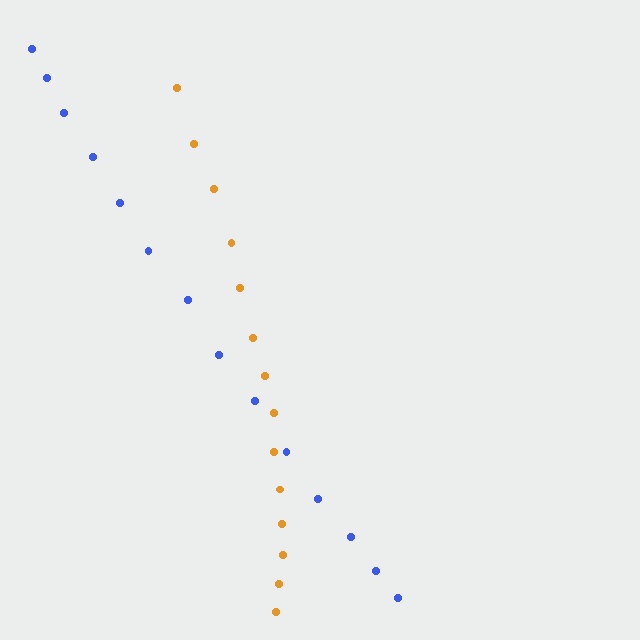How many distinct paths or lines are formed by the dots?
There are 2 distinct paths.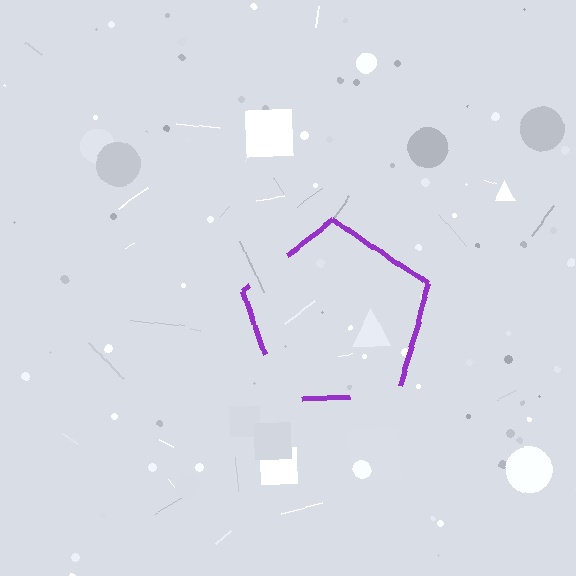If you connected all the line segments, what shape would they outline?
They would outline a pentagon.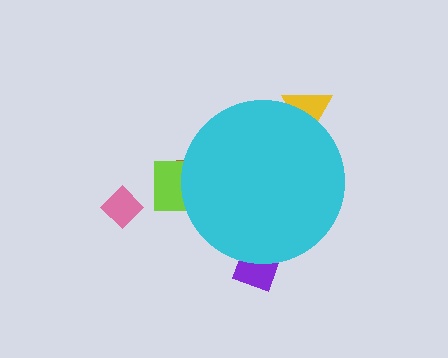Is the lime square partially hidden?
Yes, the lime square is partially hidden behind the cyan circle.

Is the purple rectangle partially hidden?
Yes, the purple rectangle is partially hidden behind the cyan circle.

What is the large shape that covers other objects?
A cyan circle.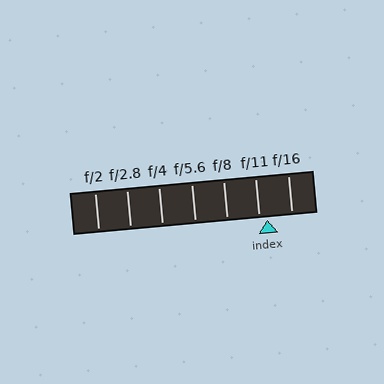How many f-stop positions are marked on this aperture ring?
There are 7 f-stop positions marked.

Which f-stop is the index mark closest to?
The index mark is closest to f/11.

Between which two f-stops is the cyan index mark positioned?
The index mark is between f/11 and f/16.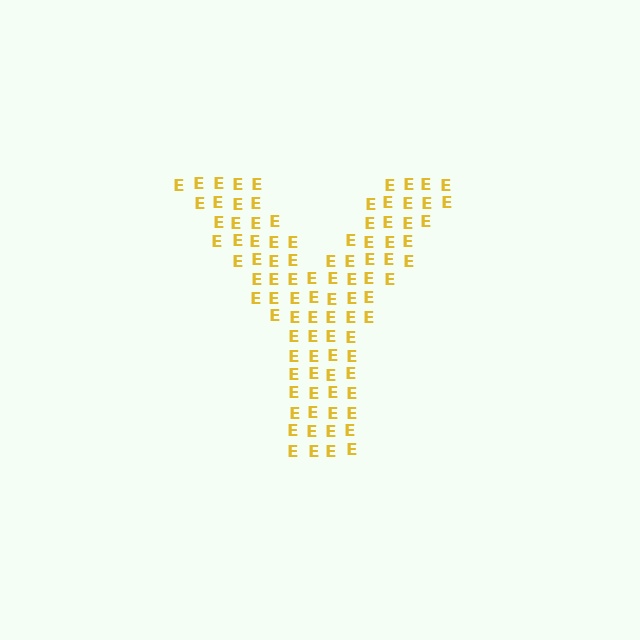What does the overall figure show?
The overall figure shows the letter Y.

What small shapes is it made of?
It is made of small letter E's.